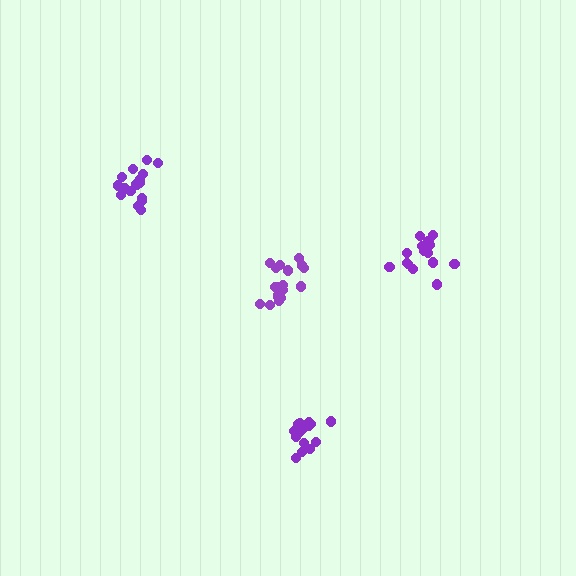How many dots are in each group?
Group 1: 15 dots, Group 2: 16 dots, Group 3: 18 dots, Group 4: 17 dots (66 total).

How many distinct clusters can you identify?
There are 4 distinct clusters.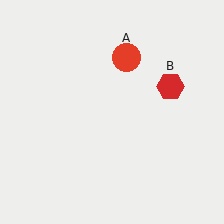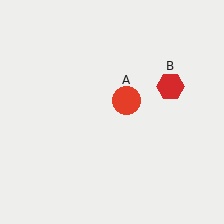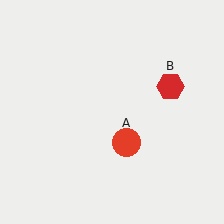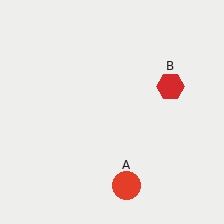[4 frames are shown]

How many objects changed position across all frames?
1 object changed position: red circle (object A).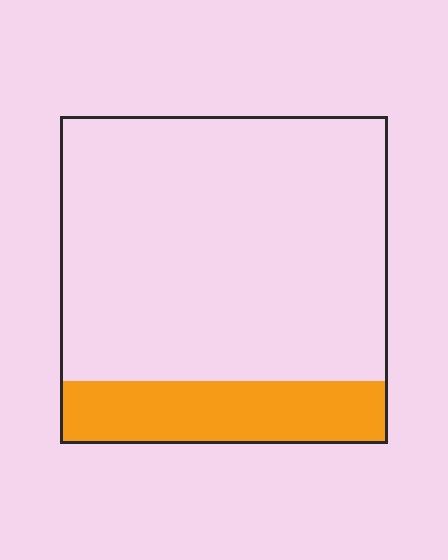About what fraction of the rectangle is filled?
About one fifth (1/5).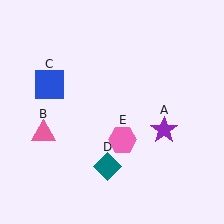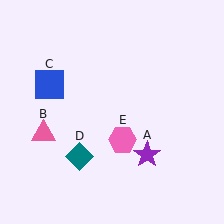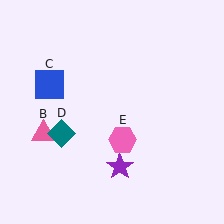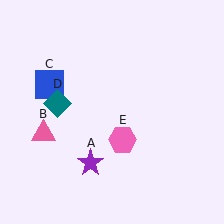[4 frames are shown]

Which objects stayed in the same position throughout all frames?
Pink triangle (object B) and blue square (object C) and pink hexagon (object E) remained stationary.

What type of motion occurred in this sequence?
The purple star (object A), teal diamond (object D) rotated clockwise around the center of the scene.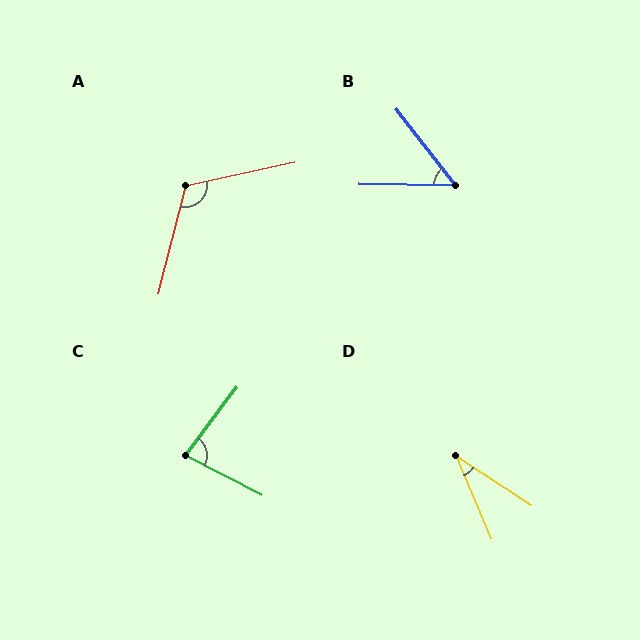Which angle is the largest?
A, at approximately 116 degrees.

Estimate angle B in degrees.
Approximately 51 degrees.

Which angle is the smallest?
D, at approximately 34 degrees.